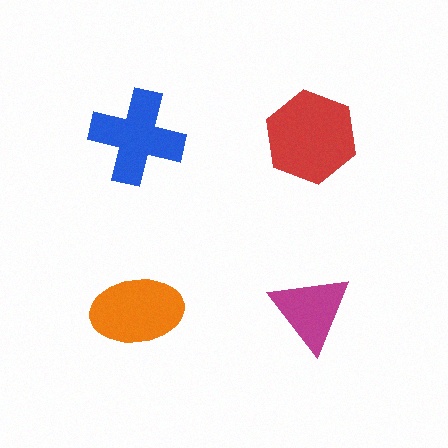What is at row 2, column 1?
An orange ellipse.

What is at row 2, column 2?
A magenta triangle.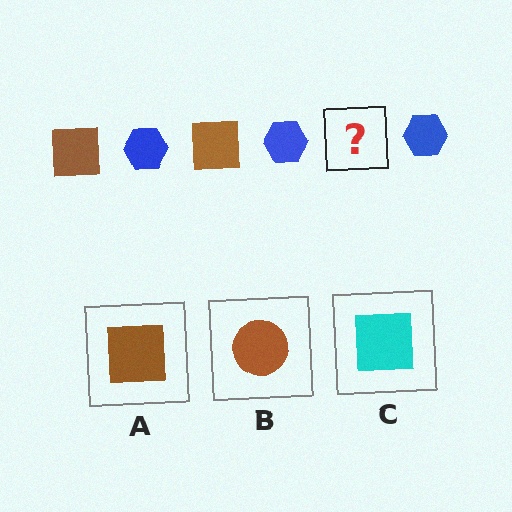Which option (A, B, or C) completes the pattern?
A.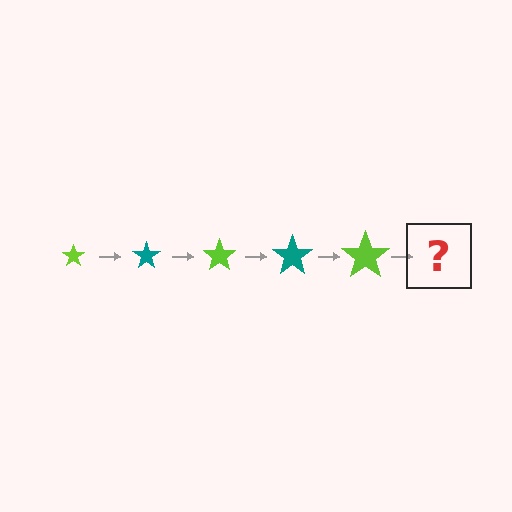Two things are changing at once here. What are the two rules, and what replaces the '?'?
The two rules are that the star grows larger each step and the color cycles through lime and teal. The '?' should be a teal star, larger than the previous one.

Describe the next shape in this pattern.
It should be a teal star, larger than the previous one.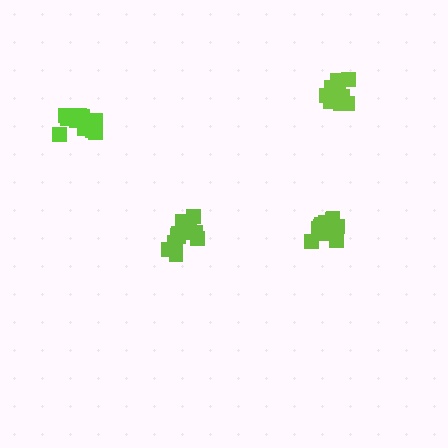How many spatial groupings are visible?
There are 4 spatial groupings.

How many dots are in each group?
Group 1: 13 dots, Group 2: 15 dots, Group 3: 14 dots, Group 4: 13 dots (55 total).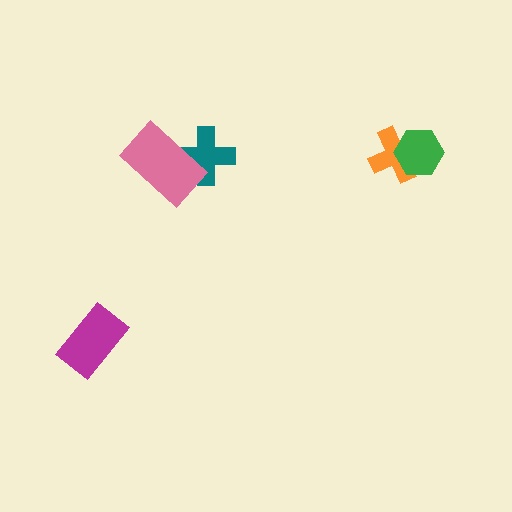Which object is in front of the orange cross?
The green hexagon is in front of the orange cross.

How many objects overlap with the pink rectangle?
1 object overlaps with the pink rectangle.